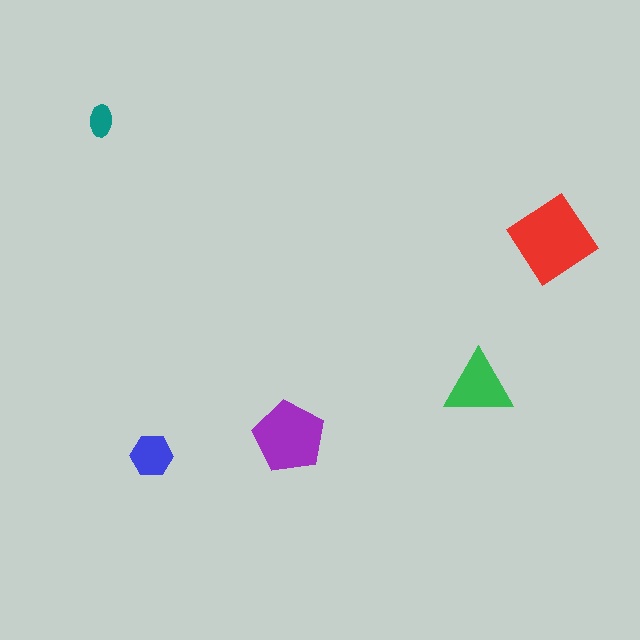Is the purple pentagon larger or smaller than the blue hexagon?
Larger.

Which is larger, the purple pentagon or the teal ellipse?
The purple pentagon.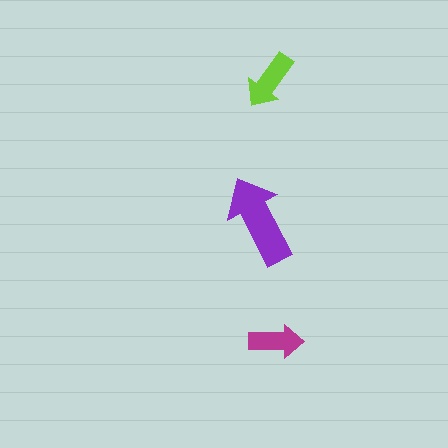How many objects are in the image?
There are 3 objects in the image.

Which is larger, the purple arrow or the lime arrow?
The purple one.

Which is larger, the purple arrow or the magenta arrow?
The purple one.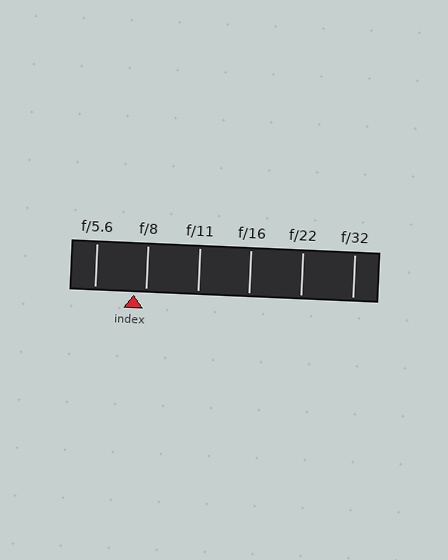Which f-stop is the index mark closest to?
The index mark is closest to f/8.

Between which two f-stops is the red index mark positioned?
The index mark is between f/5.6 and f/8.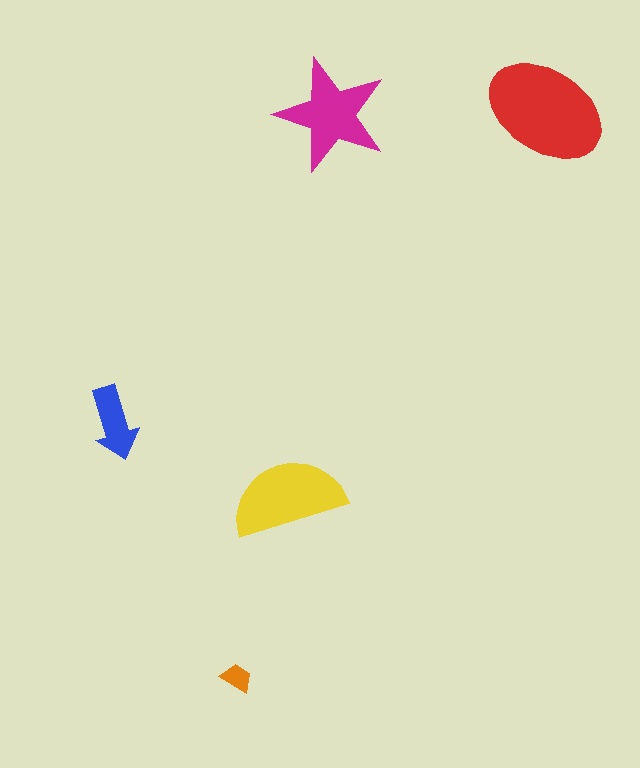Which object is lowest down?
The orange trapezoid is bottommost.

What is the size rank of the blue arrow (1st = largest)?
4th.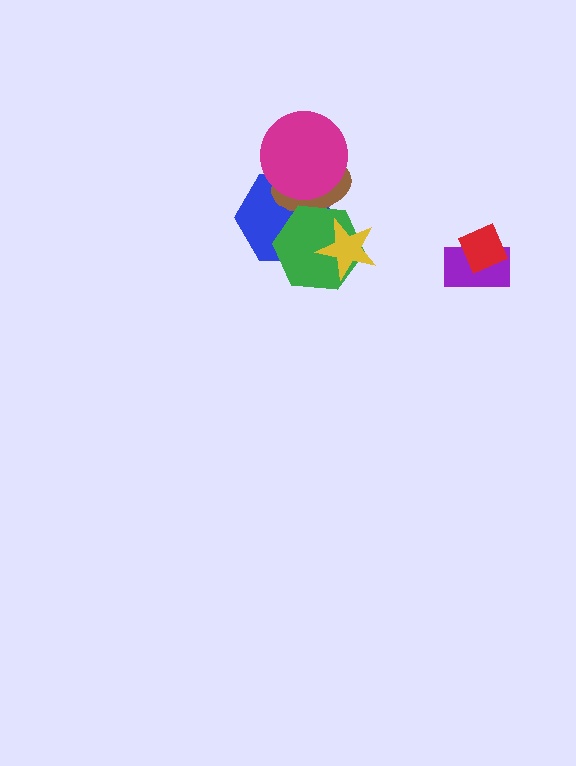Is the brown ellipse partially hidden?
Yes, it is partially covered by another shape.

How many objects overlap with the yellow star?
2 objects overlap with the yellow star.